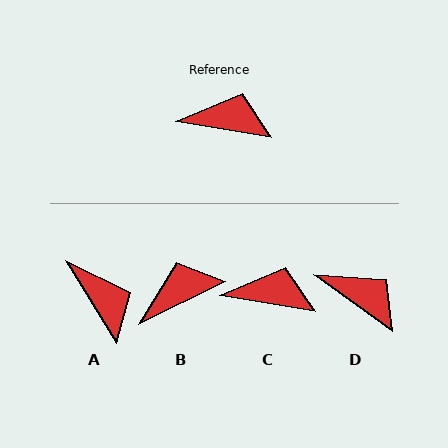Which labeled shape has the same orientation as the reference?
C.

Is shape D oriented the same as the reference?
No, it is off by about 27 degrees.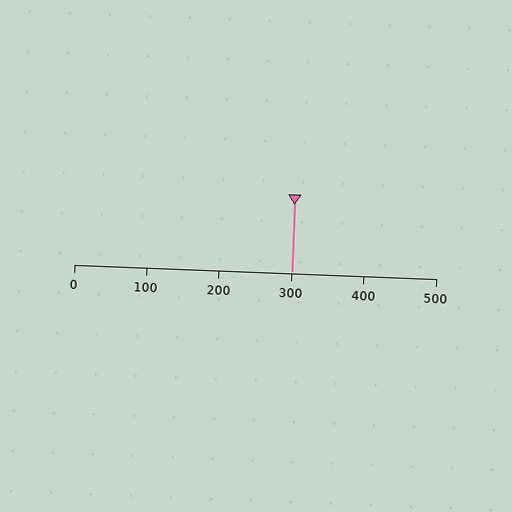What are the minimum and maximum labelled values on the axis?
The axis runs from 0 to 500.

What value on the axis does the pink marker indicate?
The marker indicates approximately 300.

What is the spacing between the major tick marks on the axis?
The major ticks are spaced 100 apart.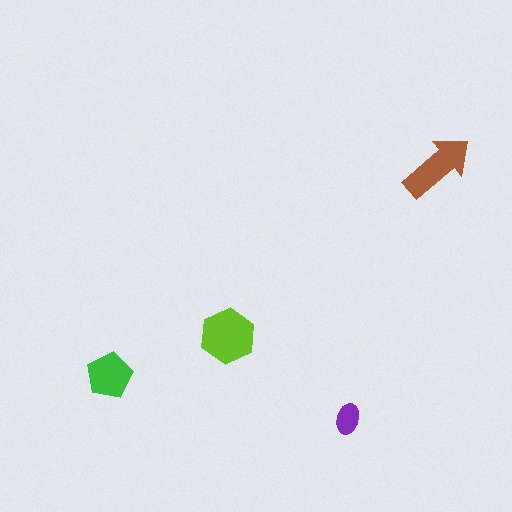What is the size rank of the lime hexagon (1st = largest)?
1st.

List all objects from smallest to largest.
The purple ellipse, the green pentagon, the brown arrow, the lime hexagon.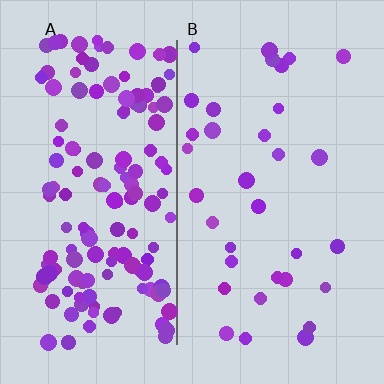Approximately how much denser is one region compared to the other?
Approximately 4.3× — region A over region B.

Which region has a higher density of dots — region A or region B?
A (the left).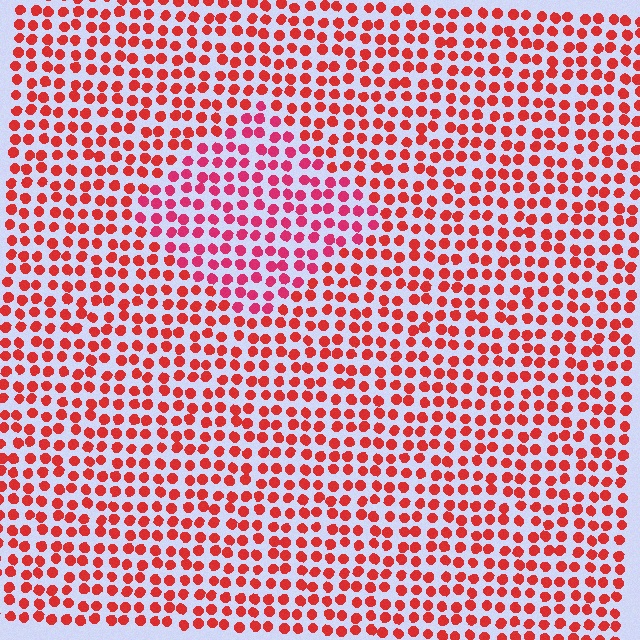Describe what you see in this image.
The image is filled with small red elements in a uniform arrangement. A diamond-shaped region is visible where the elements are tinted to a slightly different hue, forming a subtle color boundary.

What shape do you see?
I see a diamond.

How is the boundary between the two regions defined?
The boundary is defined purely by a slight shift in hue (about 23 degrees). Spacing, size, and orientation are identical on both sides.